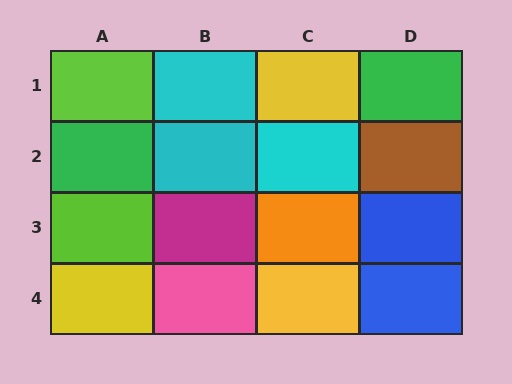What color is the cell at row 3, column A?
Lime.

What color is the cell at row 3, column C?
Orange.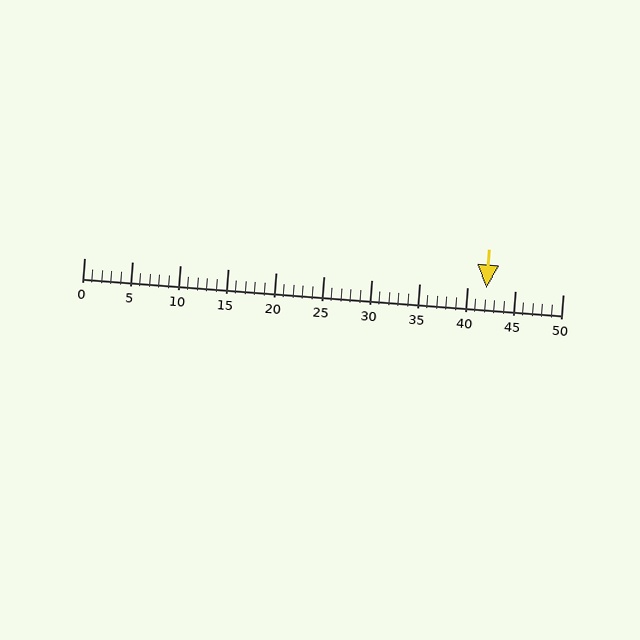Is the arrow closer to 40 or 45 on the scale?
The arrow is closer to 40.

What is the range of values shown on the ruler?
The ruler shows values from 0 to 50.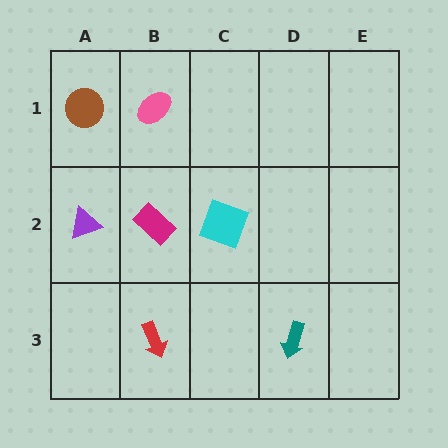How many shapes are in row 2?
3 shapes.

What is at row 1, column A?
A brown circle.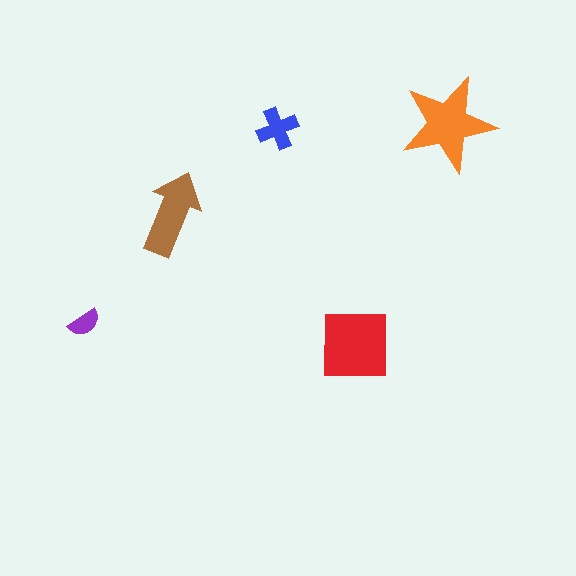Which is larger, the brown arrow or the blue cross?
The brown arrow.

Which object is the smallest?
The purple semicircle.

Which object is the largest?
The red square.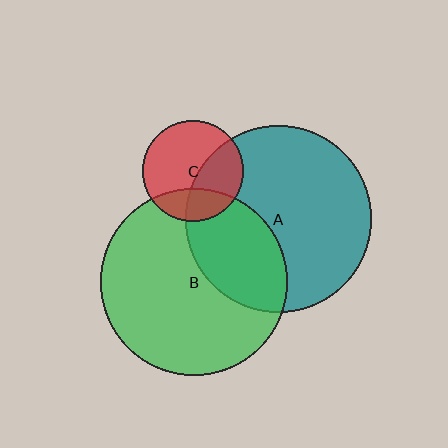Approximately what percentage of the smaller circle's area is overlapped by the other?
Approximately 30%.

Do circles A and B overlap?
Yes.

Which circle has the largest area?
Circle B (green).